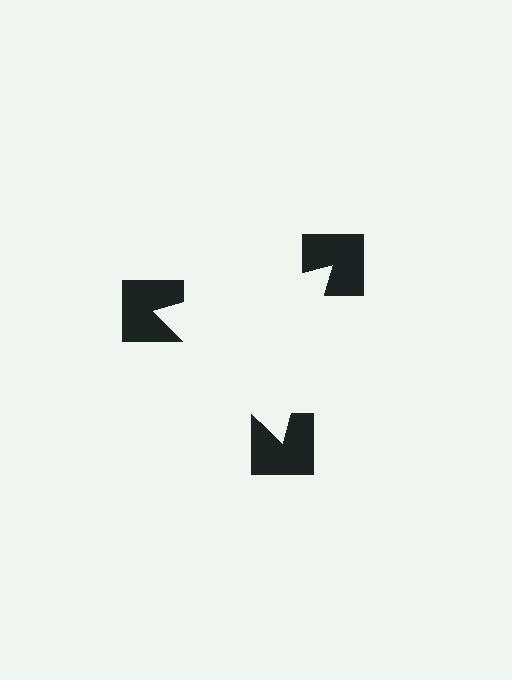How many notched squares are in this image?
There are 3 — one at each vertex of the illusory triangle.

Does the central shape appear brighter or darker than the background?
It typically appears slightly brighter than the background, even though no actual brightness change is drawn.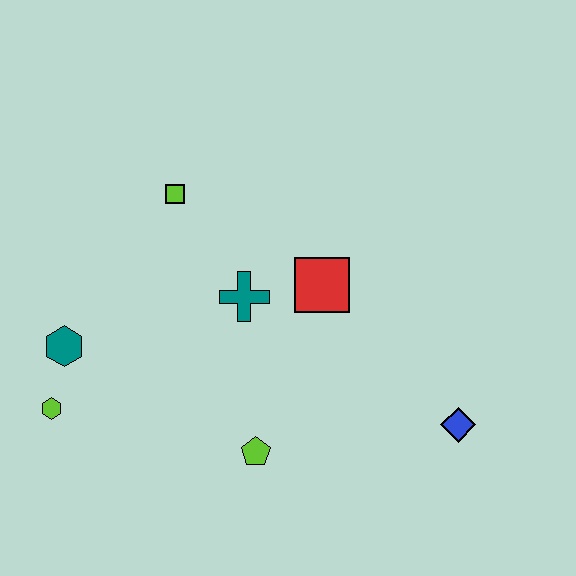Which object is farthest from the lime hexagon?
The blue diamond is farthest from the lime hexagon.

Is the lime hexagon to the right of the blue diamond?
No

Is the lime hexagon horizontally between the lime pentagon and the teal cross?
No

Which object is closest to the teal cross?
The red square is closest to the teal cross.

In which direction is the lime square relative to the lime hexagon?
The lime square is above the lime hexagon.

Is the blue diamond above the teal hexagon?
No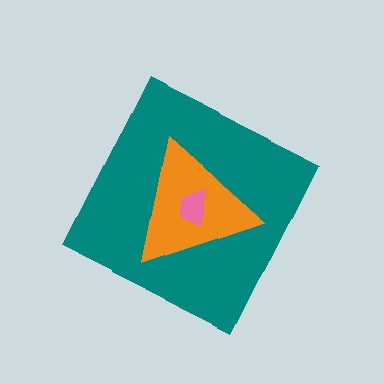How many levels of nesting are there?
3.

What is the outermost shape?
The teal diamond.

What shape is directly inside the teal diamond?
The orange triangle.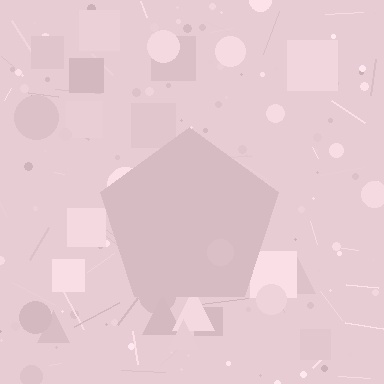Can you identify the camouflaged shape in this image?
The camouflaged shape is a pentagon.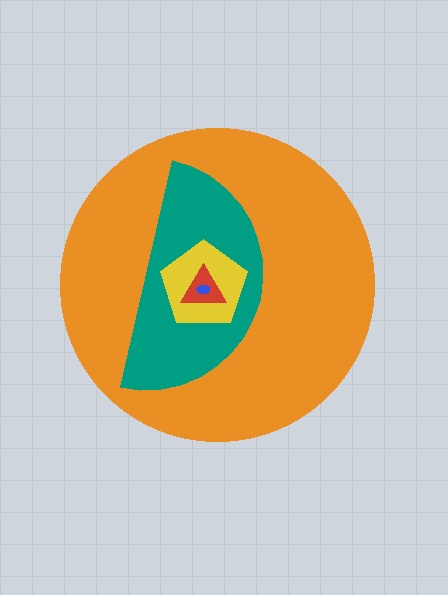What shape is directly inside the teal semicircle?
The yellow pentagon.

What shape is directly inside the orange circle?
The teal semicircle.